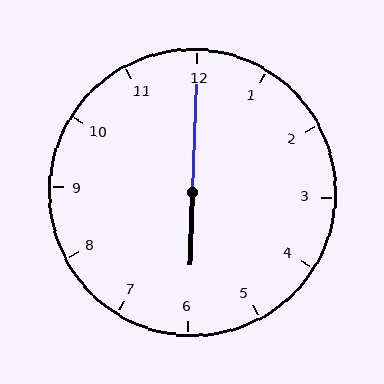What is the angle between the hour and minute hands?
Approximately 180 degrees.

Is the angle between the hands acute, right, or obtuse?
It is obtuse.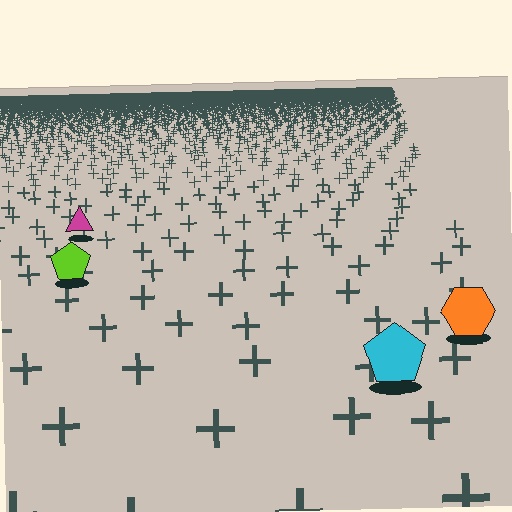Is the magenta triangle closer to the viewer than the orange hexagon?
No. The orange hexagon is closer — you can tell from the texture gradient: the ground texture is coarser near it.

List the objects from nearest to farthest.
From nearest to farthest: the cyan pentagon, the orange hexagon, the lime pentagon, the magenta triangle.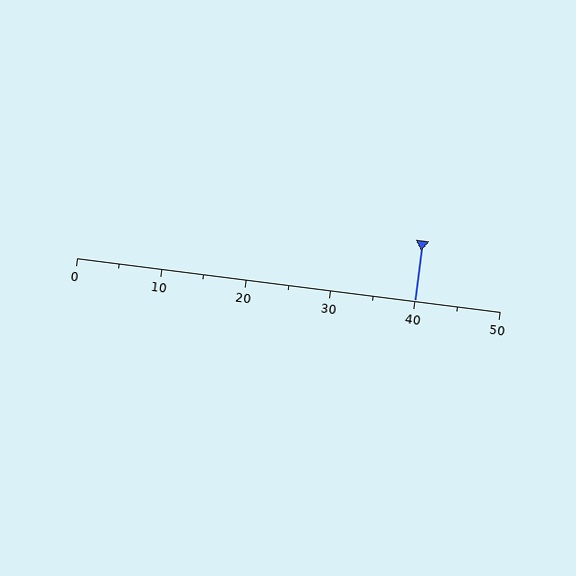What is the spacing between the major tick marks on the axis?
The major ticks are spaced 10 apart.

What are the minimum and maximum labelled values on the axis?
The axis runs from 0 to 50.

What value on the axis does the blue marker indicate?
The marker indicates approximately 40.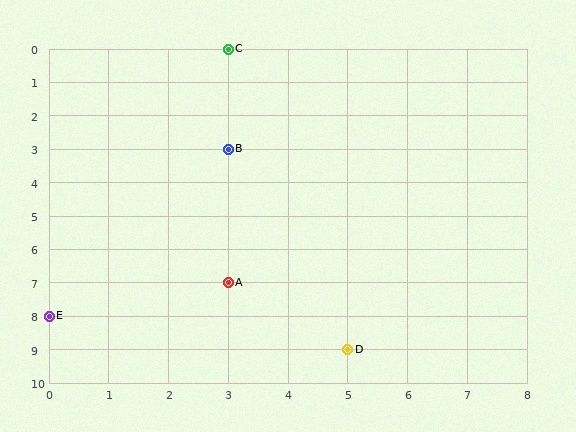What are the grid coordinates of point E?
Point E is at grid coordinates (0, 8).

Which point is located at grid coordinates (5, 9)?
Point D is at (5, 9).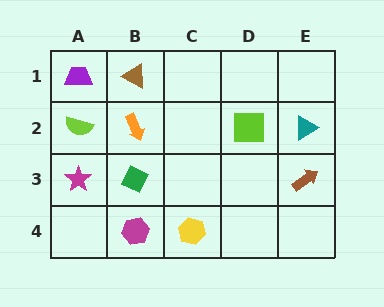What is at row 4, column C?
A yellow hexagon.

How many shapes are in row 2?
4 shapes.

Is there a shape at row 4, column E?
No, that cell is empty.